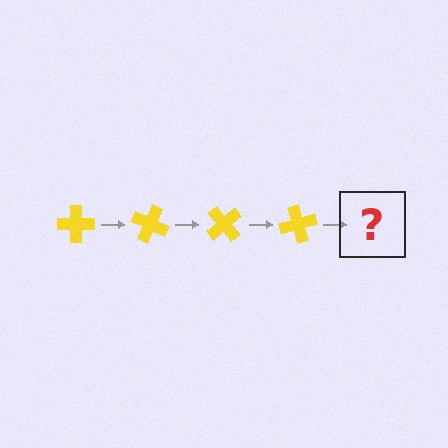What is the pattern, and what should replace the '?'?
The pattern is that the cross rotates 25 degrees each step. The '?' should be a yellow cross rotated 100 degrees.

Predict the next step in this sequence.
The next step is a yellow cross rotated 100 degrees.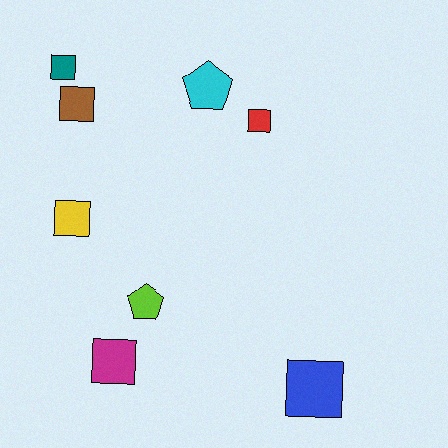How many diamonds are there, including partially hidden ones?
There are no diamonds.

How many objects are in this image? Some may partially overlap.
There are 8 objects.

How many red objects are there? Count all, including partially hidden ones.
There is 1 red object.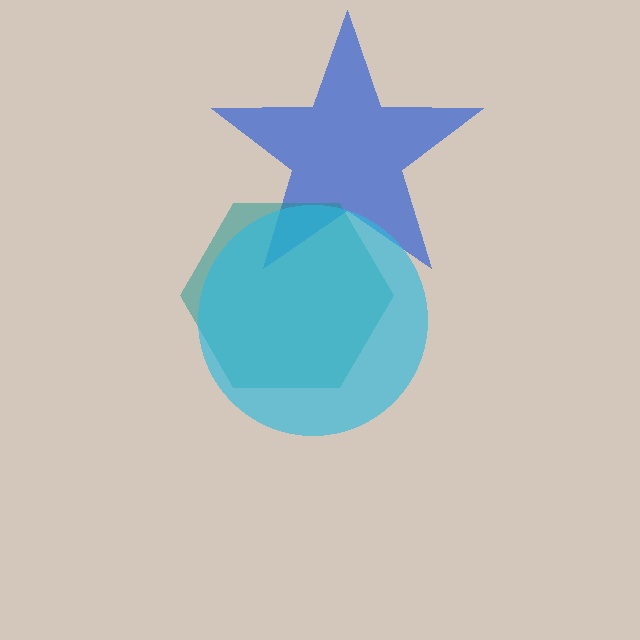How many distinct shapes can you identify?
There are 3 distinct shapes: a blue star, a teal hexagon, a cyan circle.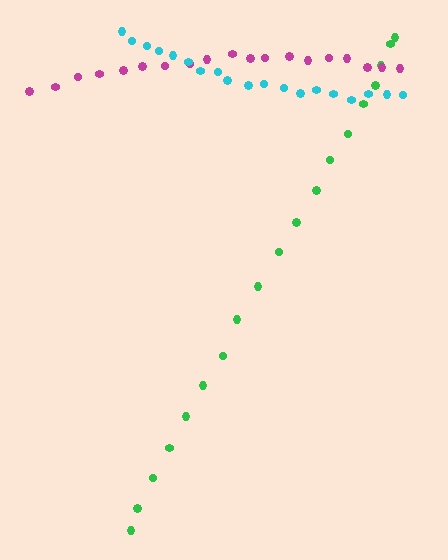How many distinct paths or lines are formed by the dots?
There are 3 distinct paths.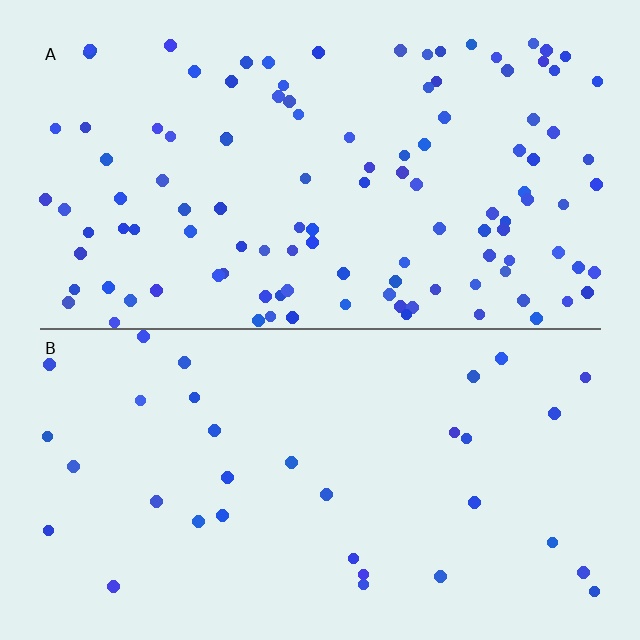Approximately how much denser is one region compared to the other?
Approximately 3.4× — region A over region B.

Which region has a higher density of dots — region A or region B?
A (the top).